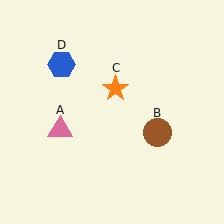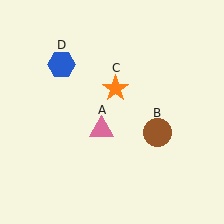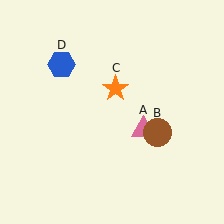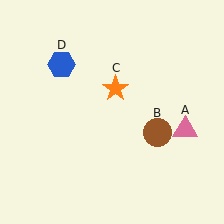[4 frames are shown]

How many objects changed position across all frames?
1 object changed position: pink triangle (object A).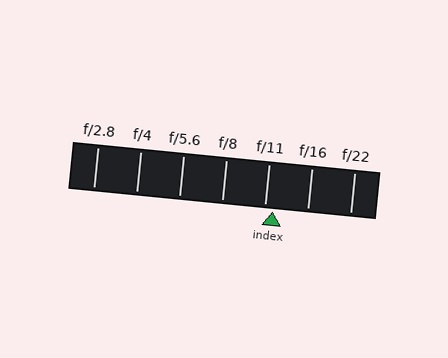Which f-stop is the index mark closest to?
The index mark is closest to f/11.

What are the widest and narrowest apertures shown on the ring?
The widest aperture shown is f/2.8 and the narrowest is f/22.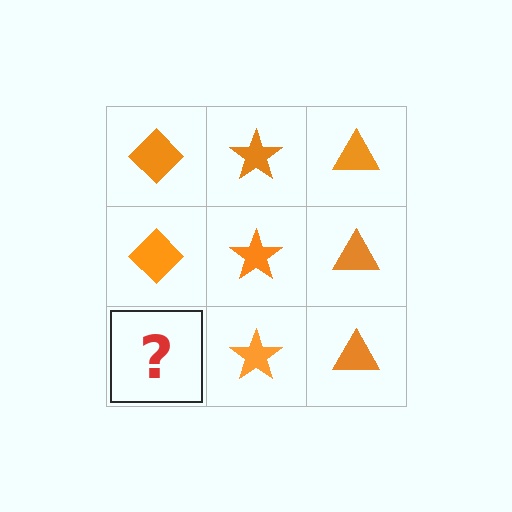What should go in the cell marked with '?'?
The missing cell should contain an orange diamond.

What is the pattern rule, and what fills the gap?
The rule is that each column has a consistent shape. The gap should be filled with an orange diamond.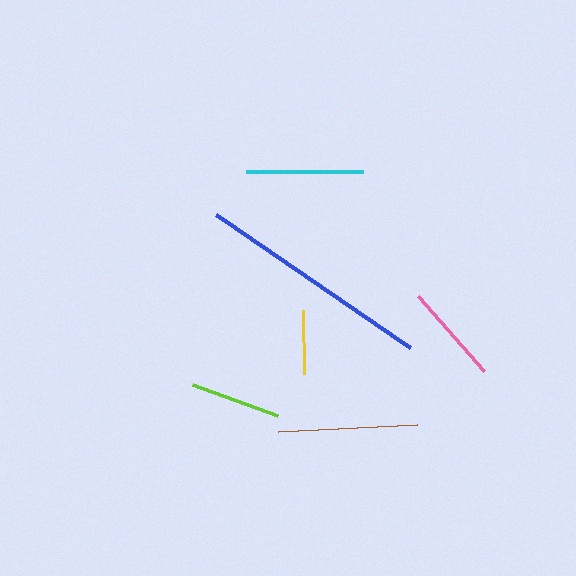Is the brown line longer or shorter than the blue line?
The blue line is longer than the brown line.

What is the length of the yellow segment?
The yellow segment is approximately 64 pixels long.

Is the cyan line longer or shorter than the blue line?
The blue line is longer than the cyan line.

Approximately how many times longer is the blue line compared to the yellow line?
The blue line is approximately 3.7 times the length of the yellow line.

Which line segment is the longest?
The blue line is the longest at approximately 235 pixels.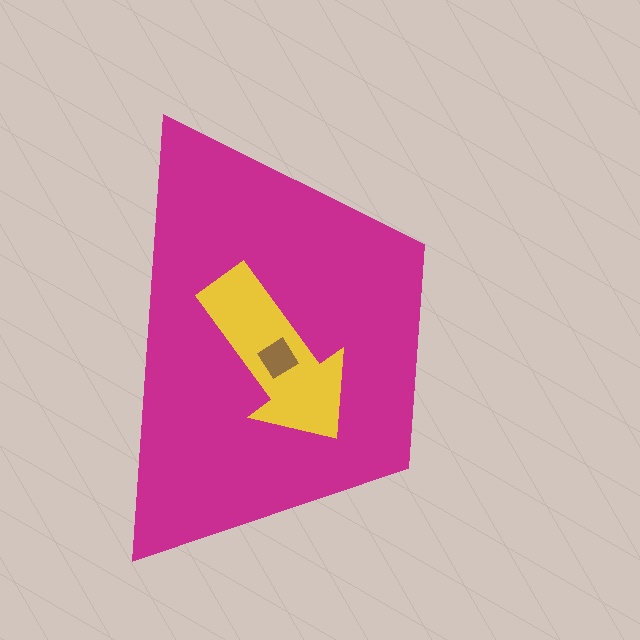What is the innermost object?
The brown diamond.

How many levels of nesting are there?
3.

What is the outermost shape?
The magenta trapezoid.